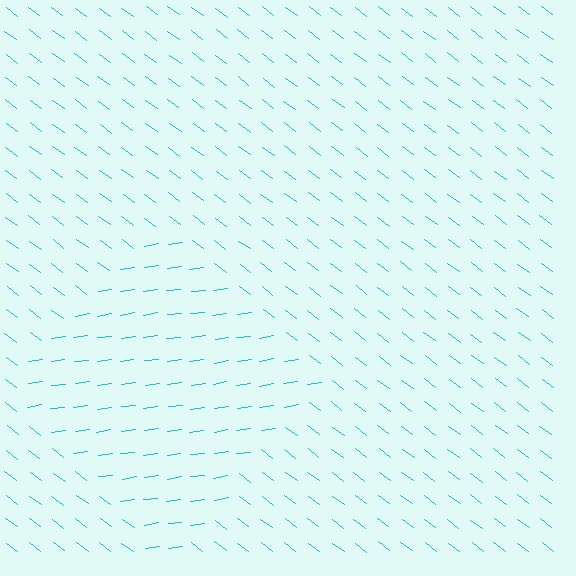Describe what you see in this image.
The image is filled with small cyan line segments. A diamond region in the image has lines oriented differently from the surrounding lines, creating a visible texture boundary.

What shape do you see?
I see a diamond.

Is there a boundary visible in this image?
Yes, there is a texture boundary formed by a change in line orientation.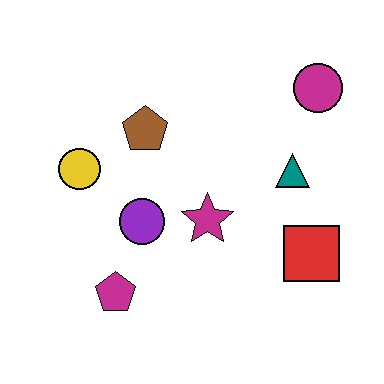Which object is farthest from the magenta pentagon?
The magenta circle is farthest from the magenta pentagon.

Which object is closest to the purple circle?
The magenta star is closest to the purple circle.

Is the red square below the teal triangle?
Yes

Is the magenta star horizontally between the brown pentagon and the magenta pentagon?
No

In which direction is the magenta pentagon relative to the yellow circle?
The magenta pentagon is below the yellow circle.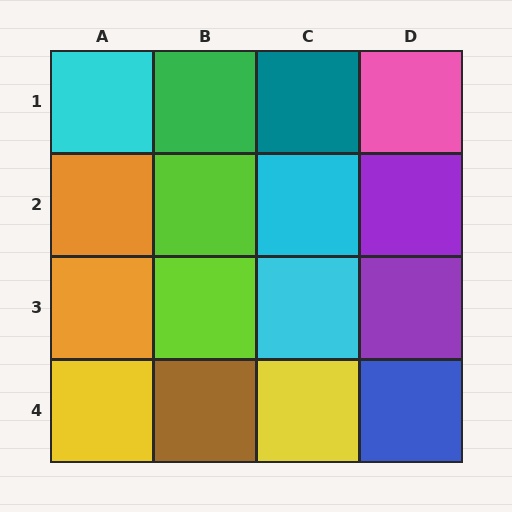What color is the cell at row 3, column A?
Orange.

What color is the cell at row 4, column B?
Brown.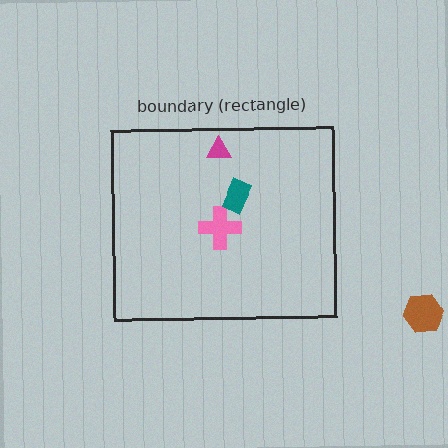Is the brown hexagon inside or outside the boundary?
Outside.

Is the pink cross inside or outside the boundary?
Inside.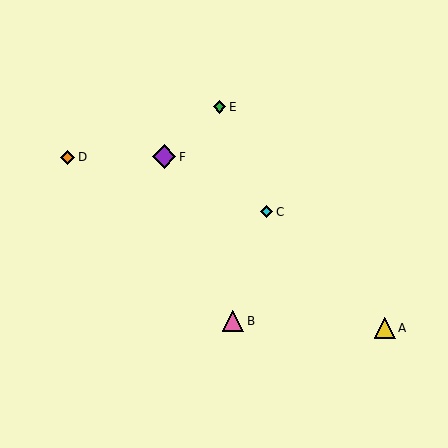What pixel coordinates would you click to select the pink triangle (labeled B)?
Click at (233, 321) to select the pink triangle B.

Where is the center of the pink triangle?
The center of the pink triangle is at (233, 321).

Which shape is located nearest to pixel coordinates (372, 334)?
The yellow triangle (labeled A) at (385, 328) is nearest to that location.